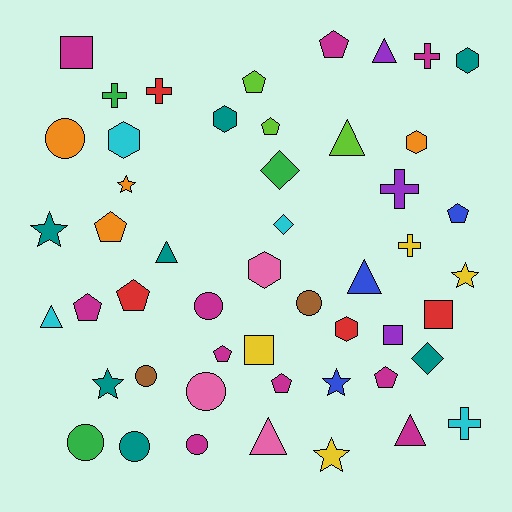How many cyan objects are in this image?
There are 4 cyan objects.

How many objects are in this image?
There are 50 objects.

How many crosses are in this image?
There are 6 crosses.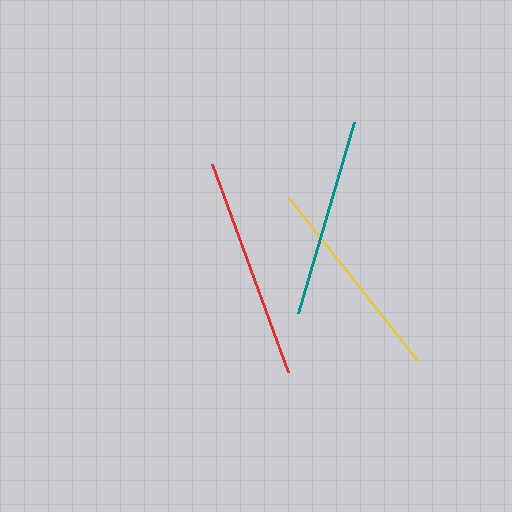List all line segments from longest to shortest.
From longest to shortest: red, yellow, teal.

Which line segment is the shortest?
The teal line is the shortest at approximately 199 pixels.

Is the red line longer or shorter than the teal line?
The red line is longer than the teal line.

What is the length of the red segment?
The red segment is approximately 221 pixels long.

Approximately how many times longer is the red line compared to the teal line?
The red line is approximately 1.1 times the length of the teal line.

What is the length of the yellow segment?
The yellow segment is approximately 207 pixels long.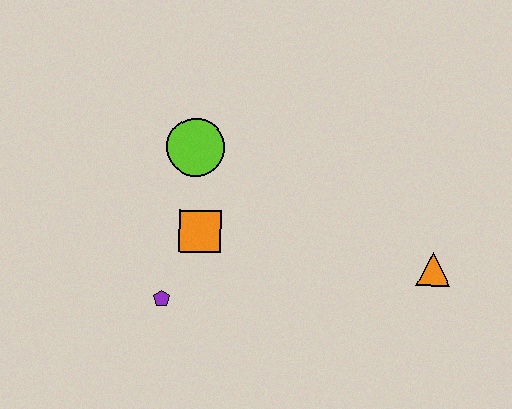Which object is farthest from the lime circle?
The orange triangle is farthest from the lime circle.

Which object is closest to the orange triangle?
The orange square is closest to the orange triangle.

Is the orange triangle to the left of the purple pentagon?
No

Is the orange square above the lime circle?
No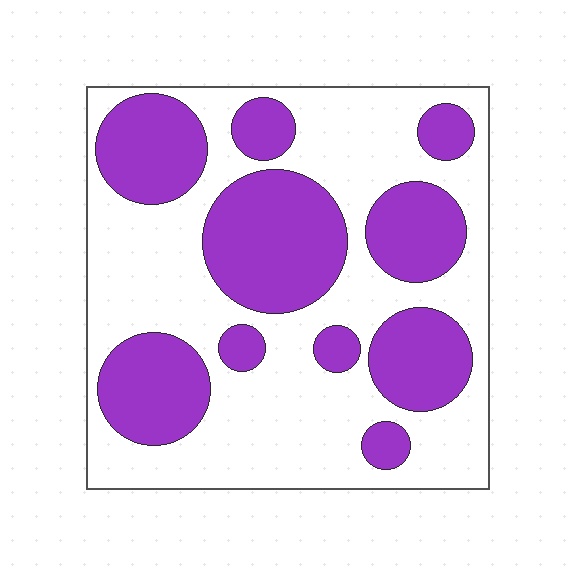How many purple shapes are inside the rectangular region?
10.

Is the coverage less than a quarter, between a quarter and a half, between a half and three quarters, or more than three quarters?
Between a quarter and a half.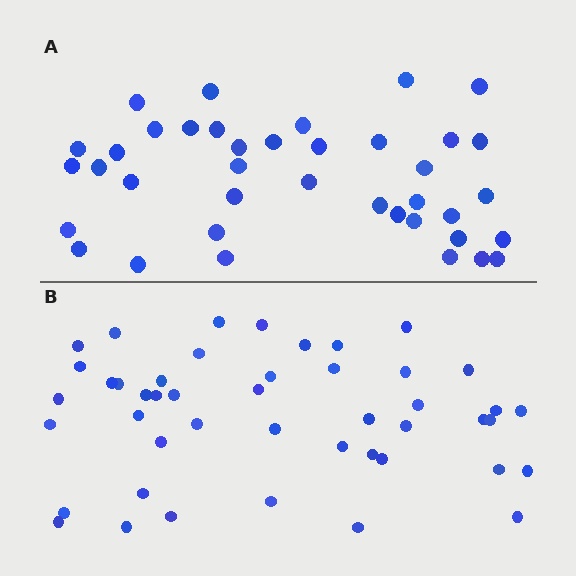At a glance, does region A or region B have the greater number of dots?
Region B (the bottom region) has more dots.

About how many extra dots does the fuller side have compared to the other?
Region B has roughly 8 or so more dots than region A.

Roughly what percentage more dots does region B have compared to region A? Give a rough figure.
About 20% more.